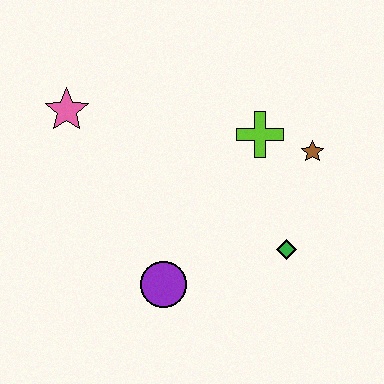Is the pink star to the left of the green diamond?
Yes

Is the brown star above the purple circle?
Yes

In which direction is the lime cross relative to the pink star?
The lime cross is to the right of the pink star.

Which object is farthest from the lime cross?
The pink star is farthest from the lime cross.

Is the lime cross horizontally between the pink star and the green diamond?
Yes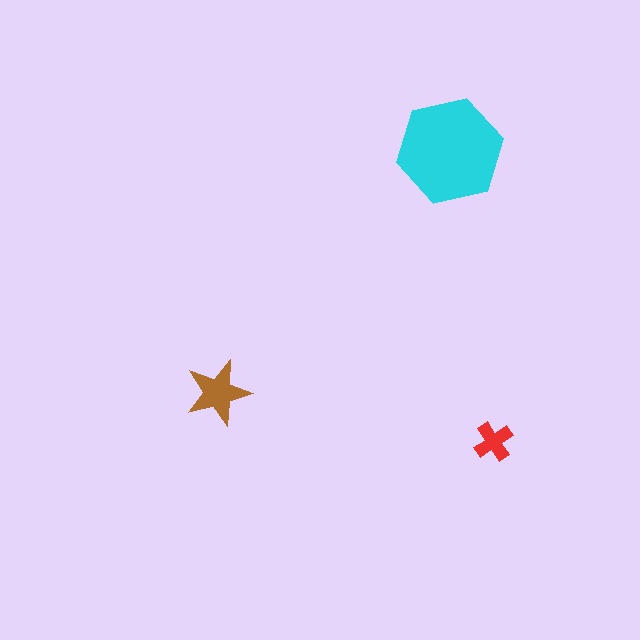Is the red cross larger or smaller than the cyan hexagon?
Smaller.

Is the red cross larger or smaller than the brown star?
Smaller.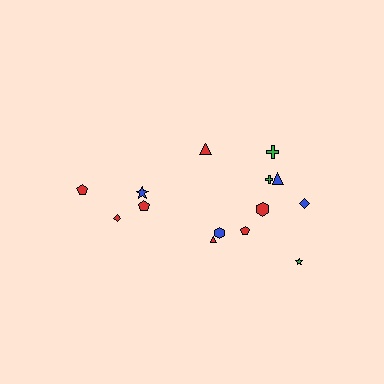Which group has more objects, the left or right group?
The right group.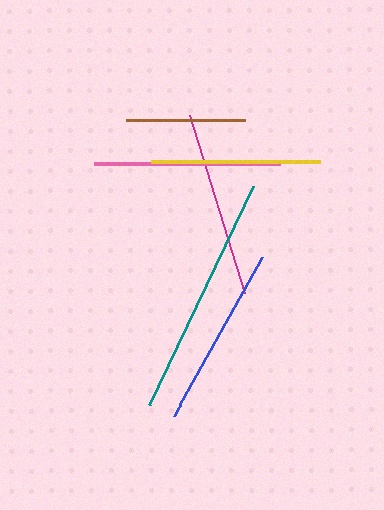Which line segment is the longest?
The teal line is the longest at approximately 242 pixels.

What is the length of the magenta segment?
The magenta segment is approximately 187 pixels long.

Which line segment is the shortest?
The brown line is the shortest at approximately 119 pixels.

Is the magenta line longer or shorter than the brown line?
The magenta line is longer than the brown line.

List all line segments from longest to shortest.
From longest to shortest: teal, magenta, pink, blue, yellow, brown.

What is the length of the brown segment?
The brown segment is approximately 119 pixels long.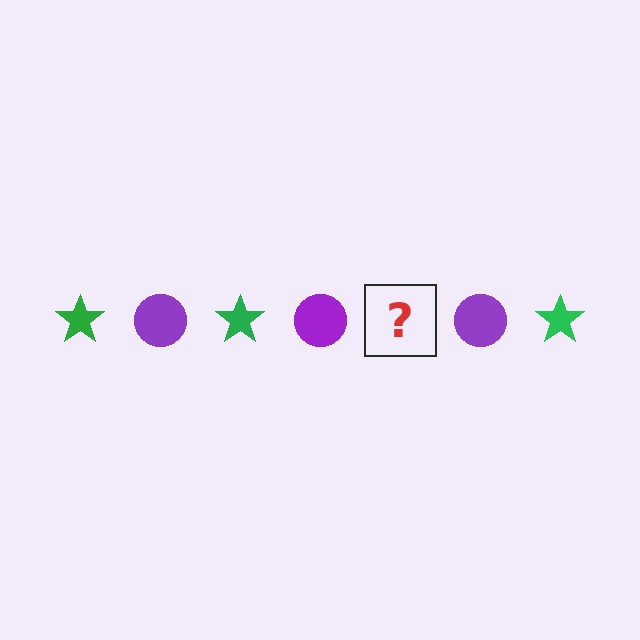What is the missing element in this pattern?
The missing element is a green star.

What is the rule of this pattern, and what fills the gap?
The rule is that the pattern alternates between green star and purple circle. The gap should be filled with a green star.